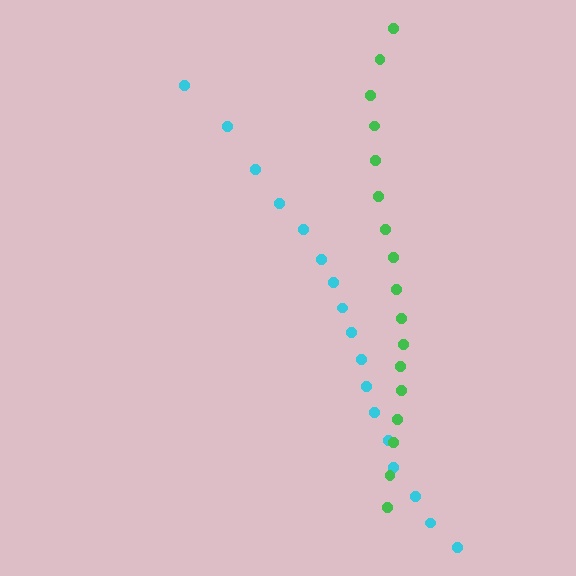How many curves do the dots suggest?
There are 2 distinct paths.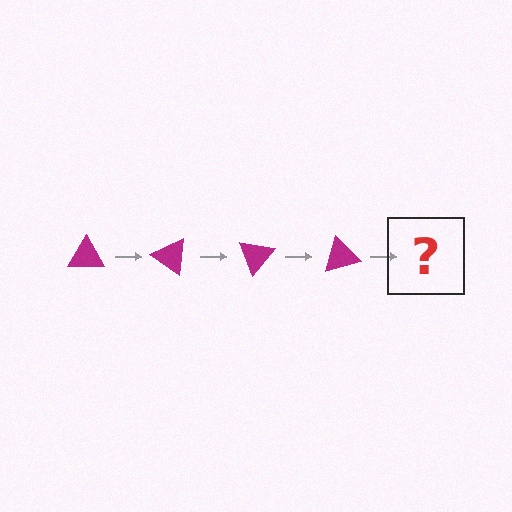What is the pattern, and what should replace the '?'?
The pattern is that the triangle rotates 35 degrees each step. The '?' should be a magenta triangle rotated 140 degrees.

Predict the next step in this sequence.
The next step is a magenta triangle rotated 140 degrees.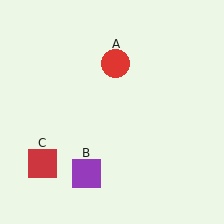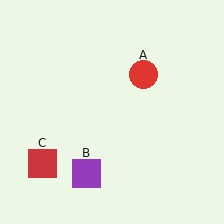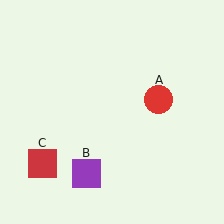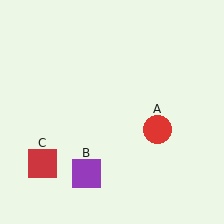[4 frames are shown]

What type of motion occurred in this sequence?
The red circle (object A) rotated clockwise around the center of the scene.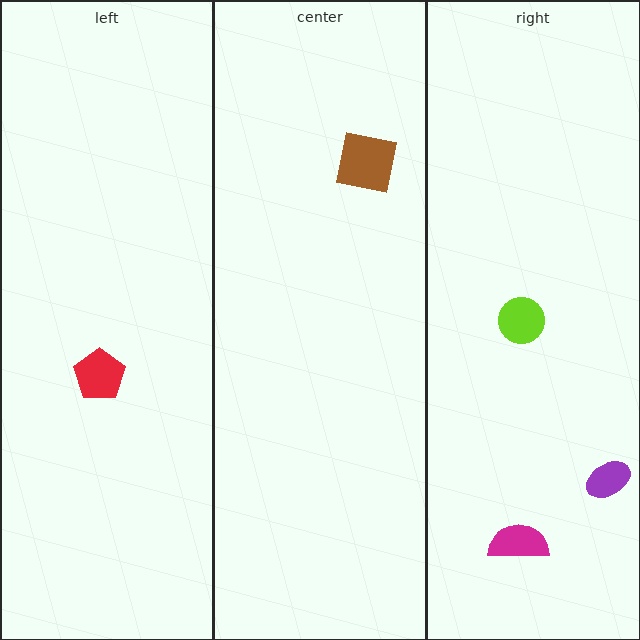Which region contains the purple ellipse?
The right region.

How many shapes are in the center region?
1.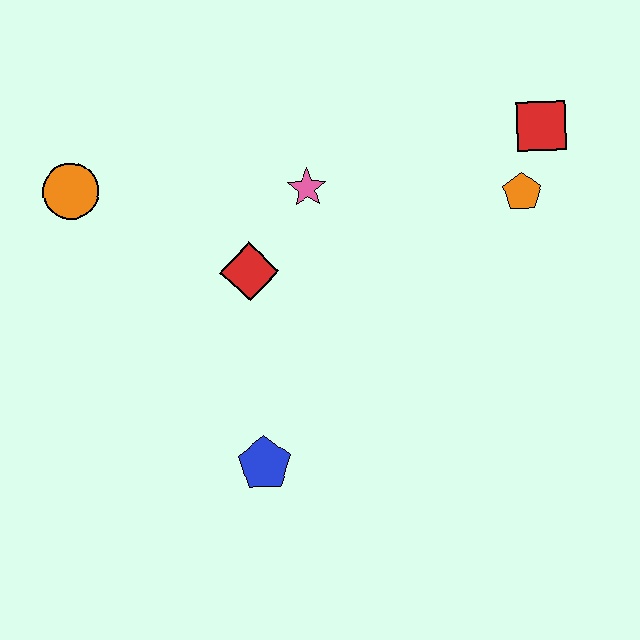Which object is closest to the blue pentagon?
The red diamond is closest to the blue pentagon.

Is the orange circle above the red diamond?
Yes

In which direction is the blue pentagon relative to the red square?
The blue pentagon is below the red square.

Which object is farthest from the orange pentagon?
The orange circle is farthest from the orange pentagon.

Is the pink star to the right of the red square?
No